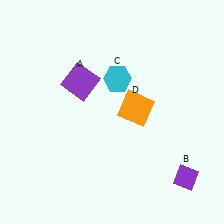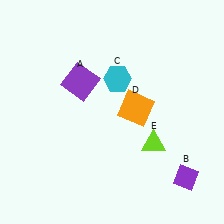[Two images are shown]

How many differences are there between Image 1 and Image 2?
There is 1 difference between the two images.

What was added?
A lime triangle (E) was added in Image 2.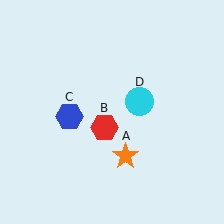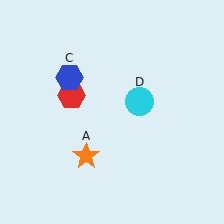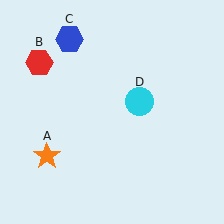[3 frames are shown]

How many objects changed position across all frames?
3 objects changed position: orange star (object A), red hexagon (object B), blue hexagon (object C).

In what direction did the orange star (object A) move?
The orange star (object A) moved left.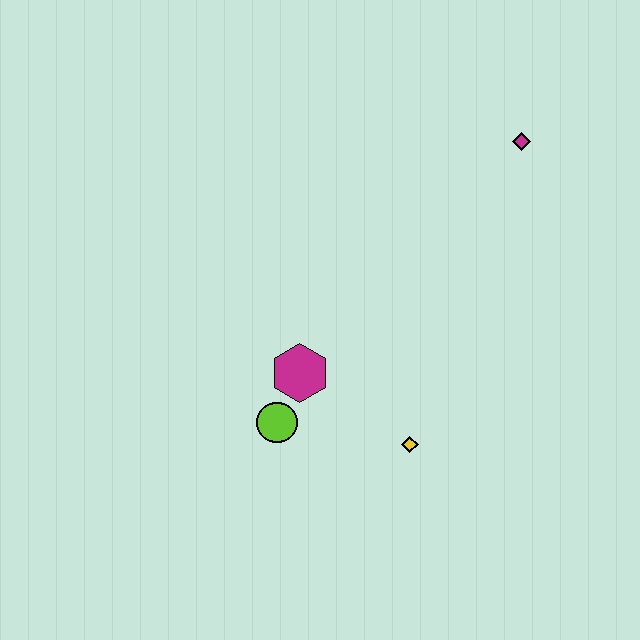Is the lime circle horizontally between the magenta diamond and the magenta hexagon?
No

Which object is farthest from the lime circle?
The magenta diamond is farthest from the lime circle.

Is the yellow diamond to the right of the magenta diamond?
No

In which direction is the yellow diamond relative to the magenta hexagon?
The yellow diamond is to the right of the magenta hexagon.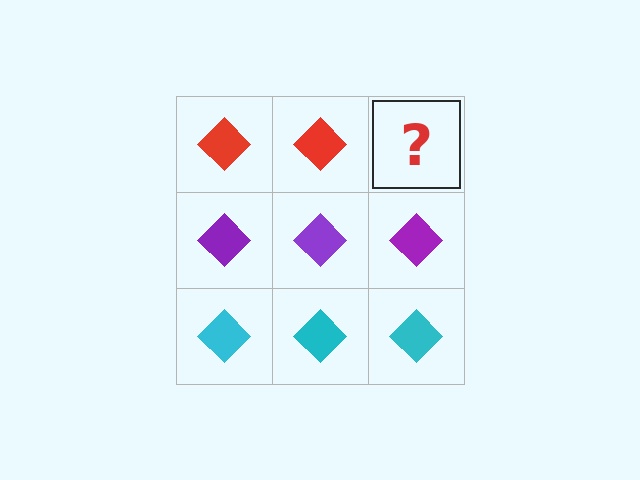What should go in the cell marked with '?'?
The missing cell should contain a red diamond.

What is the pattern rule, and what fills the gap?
The rule is that each row has a consistent color. The gap should be filled with a red diamond.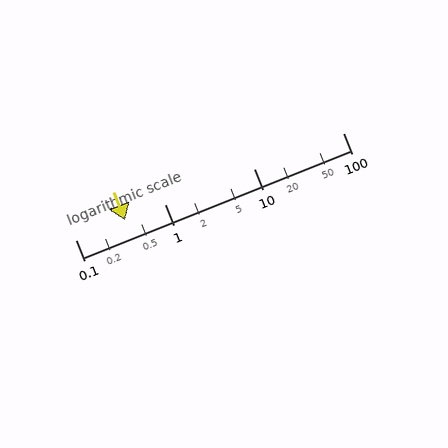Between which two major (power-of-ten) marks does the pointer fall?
The pointer is between 0.1 and 1.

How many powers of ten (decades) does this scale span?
The scale spans 3 decades, from 0.1 to 100.